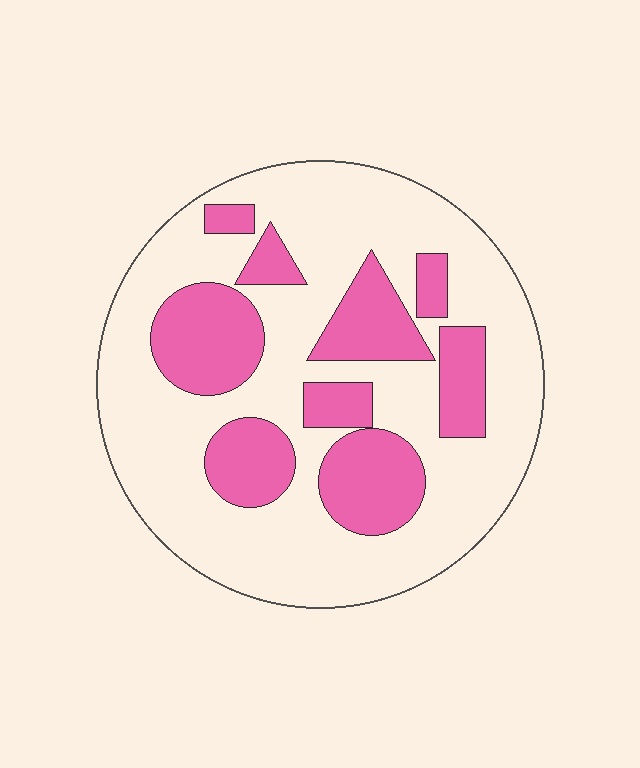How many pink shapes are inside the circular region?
9.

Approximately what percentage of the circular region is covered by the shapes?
Approximately 30%.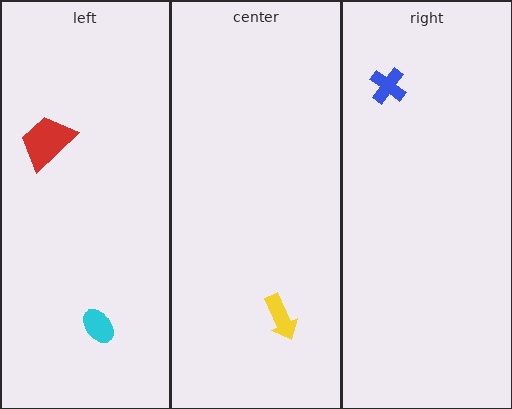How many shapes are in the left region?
2.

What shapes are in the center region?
The yellow arrow.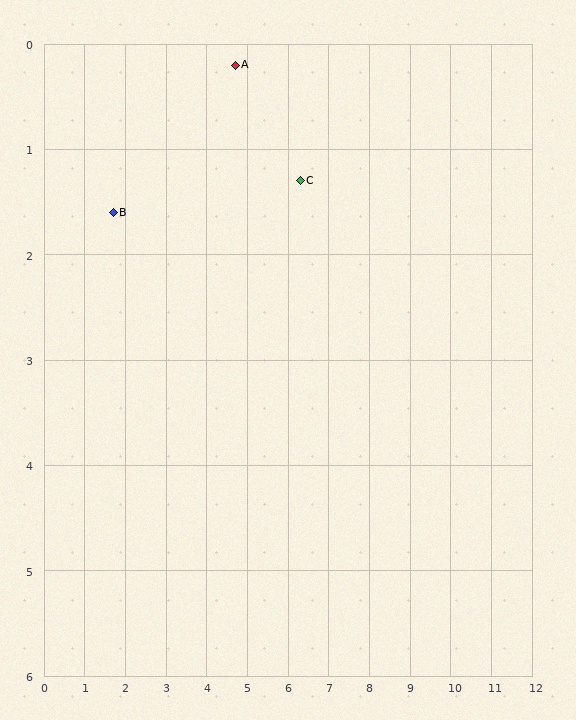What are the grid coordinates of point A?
Point A is at approximately (4.7, 0.2).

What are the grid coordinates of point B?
Point B is at approximately (1.7, 1.6).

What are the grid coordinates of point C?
Point C is at approximately (6.3, 1.3).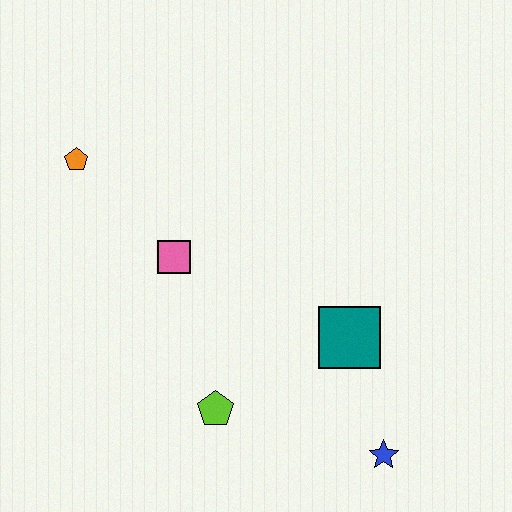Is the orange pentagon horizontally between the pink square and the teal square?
No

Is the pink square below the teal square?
No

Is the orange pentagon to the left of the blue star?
Yes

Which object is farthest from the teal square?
The orange pentagon is farthest from the teal square.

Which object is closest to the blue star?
The teal square is closest to the blue star.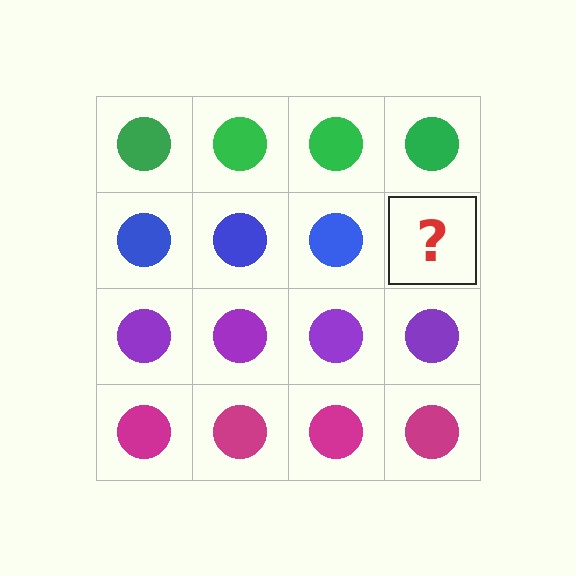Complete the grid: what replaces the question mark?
The question mark should be replaced with a blue circle.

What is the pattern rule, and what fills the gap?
The rule is that each row has a consistent color. The gap should be filled with a blue circle.